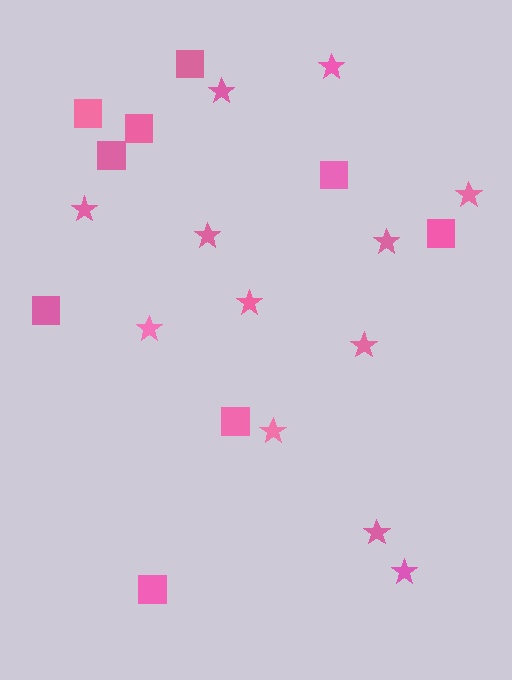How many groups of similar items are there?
There are 2 groups: one group of stars (12) and one group of squares (9).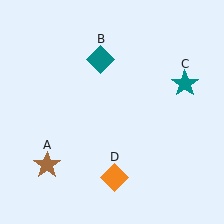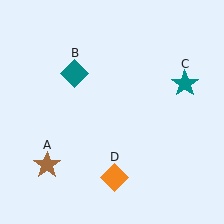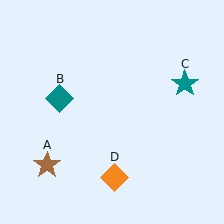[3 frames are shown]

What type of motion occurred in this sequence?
The teal diamond (object B) rotated counterclockwise around the center of the scene.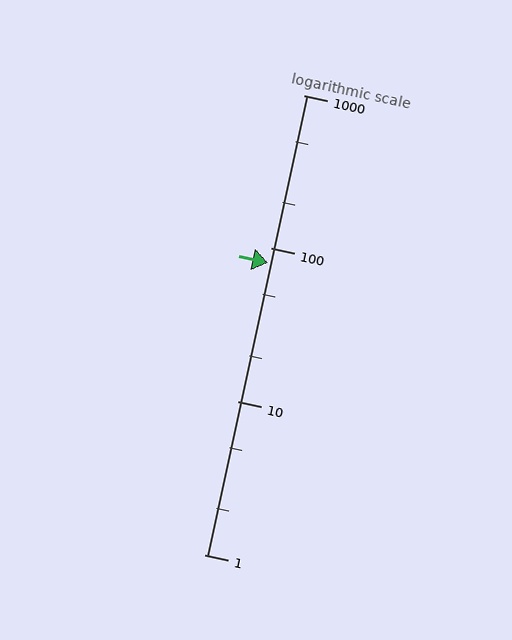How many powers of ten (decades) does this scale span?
The scale spans 3 decades, from 1 to 1000.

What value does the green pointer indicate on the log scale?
The pointer indicates approximately 81.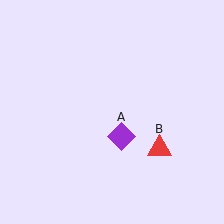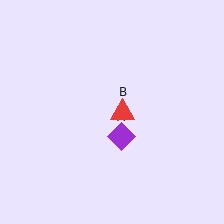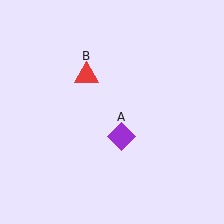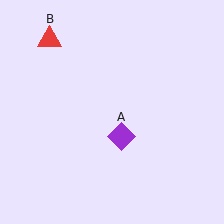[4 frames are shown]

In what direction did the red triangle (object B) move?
The red triangle (object B) moved up and to the left.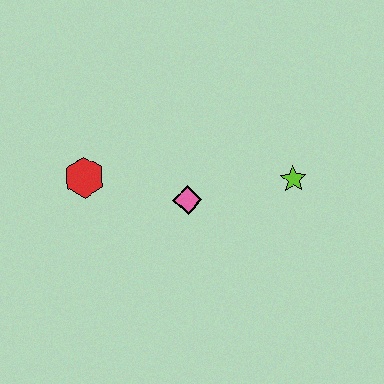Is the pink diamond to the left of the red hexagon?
No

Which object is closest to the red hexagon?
The pink diamond is closest to the red hexagon.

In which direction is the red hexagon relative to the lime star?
The red hexagon is to the left of the lime star.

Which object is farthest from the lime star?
The red hexagon is farthest from the lime star.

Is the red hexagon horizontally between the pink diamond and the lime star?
No